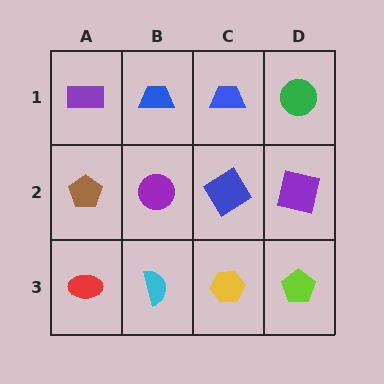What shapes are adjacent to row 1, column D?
A purple square (row 2, column D), a blue trapezoid (row 1, column C).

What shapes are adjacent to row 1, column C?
A blue diamond (row 2, column C), a blue trapezoid (row 1, column B), a green circle (row 1, column D).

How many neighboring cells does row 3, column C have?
3.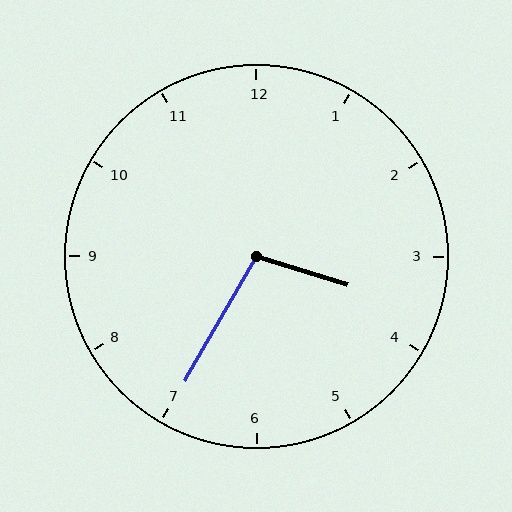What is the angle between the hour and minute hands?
Approximately 102 degrees.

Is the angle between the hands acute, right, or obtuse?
It is obtuse.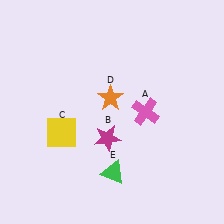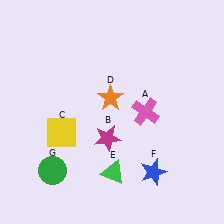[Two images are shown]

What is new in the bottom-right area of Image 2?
A blue star (F) was added in the bottom-right area of Image 2.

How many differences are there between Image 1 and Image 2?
There are 2 differences between the two images.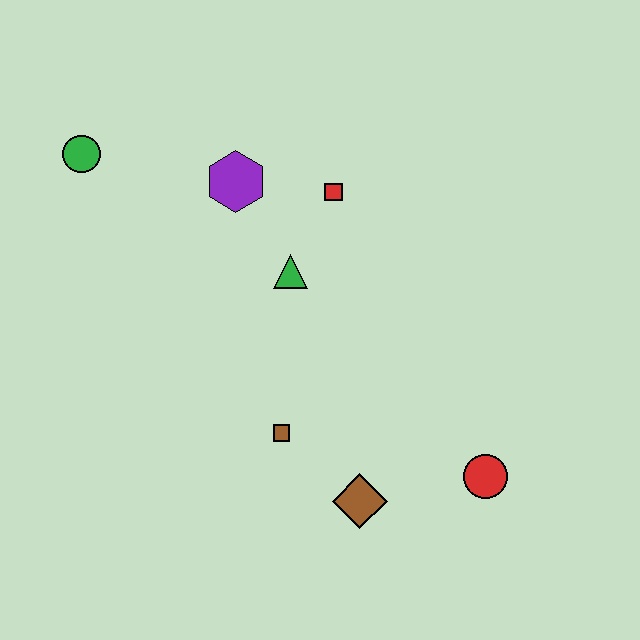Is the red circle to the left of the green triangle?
No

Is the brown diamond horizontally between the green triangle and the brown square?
No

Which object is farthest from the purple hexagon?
The red circle is farthest from the purple hexagon.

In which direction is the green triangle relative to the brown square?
The green triangle is above the brown square.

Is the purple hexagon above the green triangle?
Yes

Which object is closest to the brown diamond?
The brown square is closest to the brown diamond.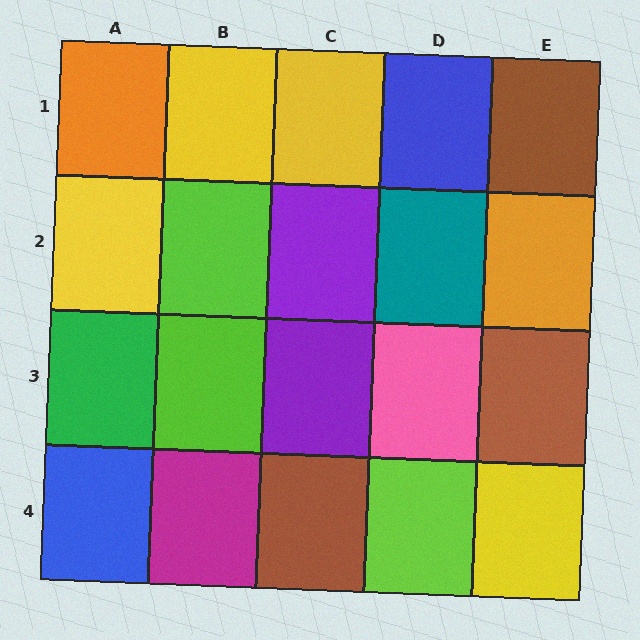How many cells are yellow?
4 cells are yellow.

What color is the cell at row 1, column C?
Yellow.